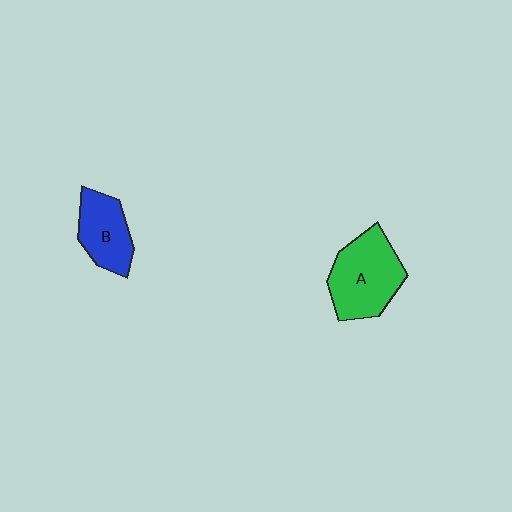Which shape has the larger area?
Shape A (green).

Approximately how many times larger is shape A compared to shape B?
Approximately 1.5 times.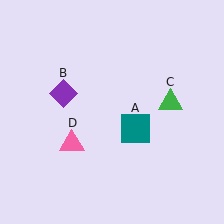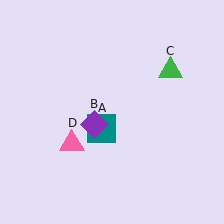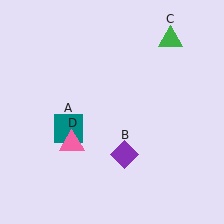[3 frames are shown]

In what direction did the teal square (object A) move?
The teal square (object A) moved left.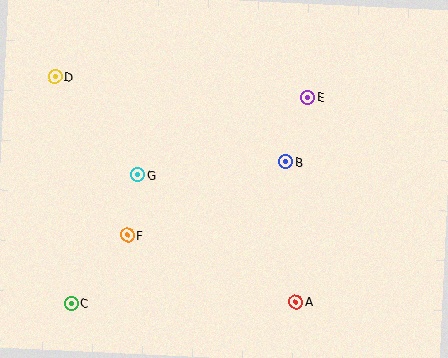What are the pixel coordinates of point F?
Point F is at (127, 235).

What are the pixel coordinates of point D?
Point D is at (55, 77).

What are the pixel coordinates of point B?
Point B is at (286, 162).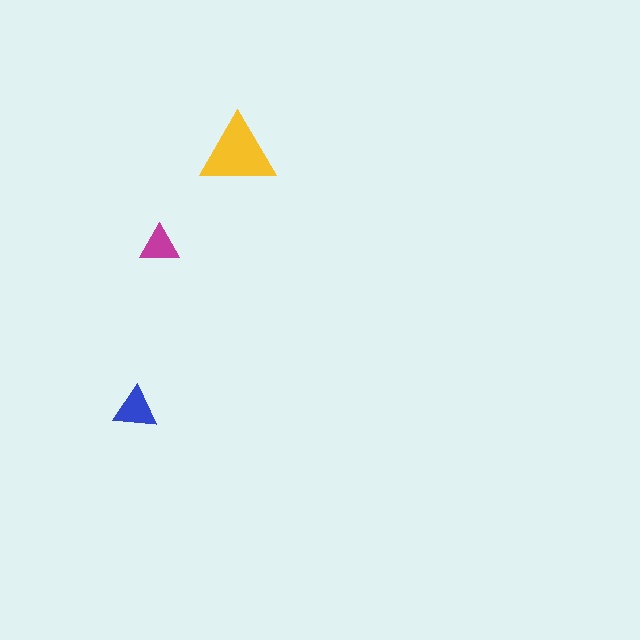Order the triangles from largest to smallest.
the yellow one, the blue one, the magenta one.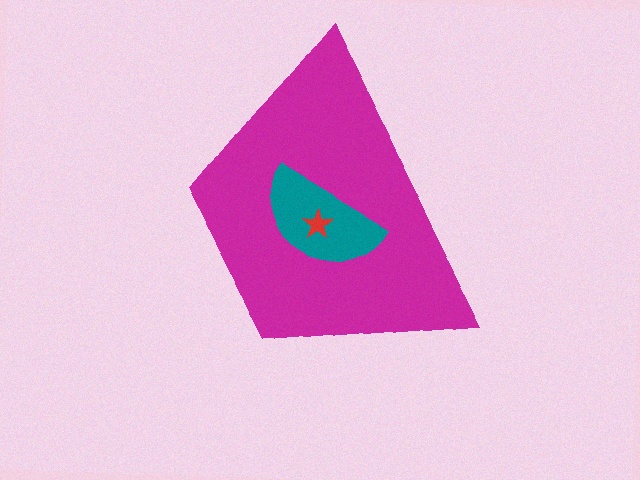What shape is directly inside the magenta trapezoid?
The teal semicircle.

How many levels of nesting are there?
3.